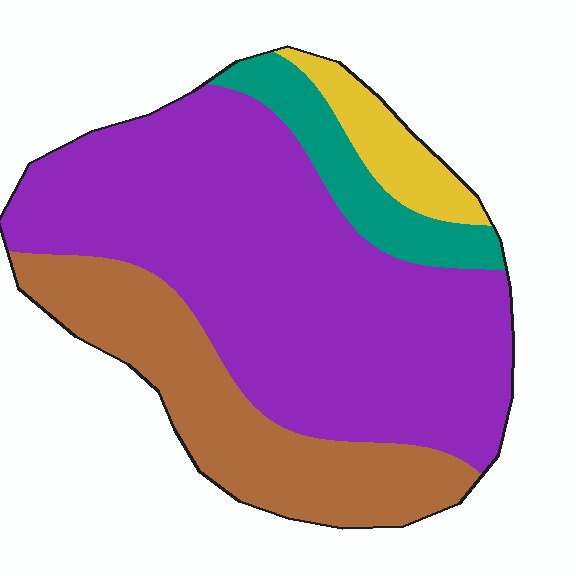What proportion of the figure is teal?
Teal takes up less than a quarter of the figure.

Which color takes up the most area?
Purple, at roughly 60%.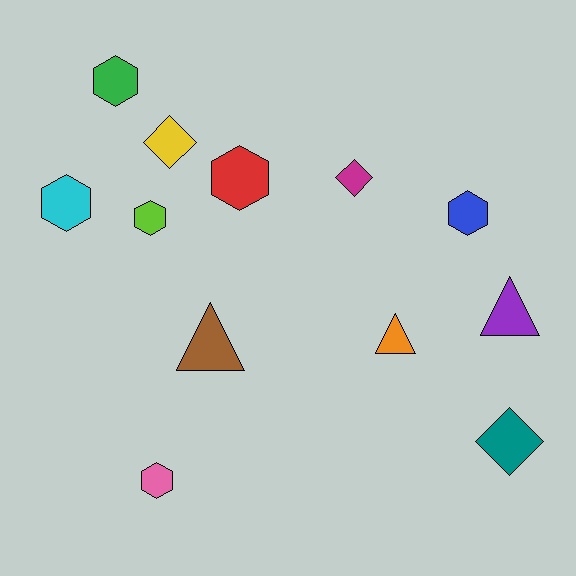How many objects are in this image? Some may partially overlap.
There are 12 objects.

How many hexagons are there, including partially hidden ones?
There are 6 hexagons.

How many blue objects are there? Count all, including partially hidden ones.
There is 1 blue object.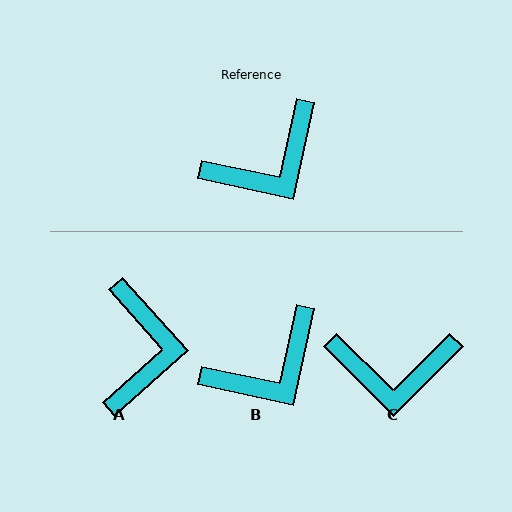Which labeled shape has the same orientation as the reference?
B.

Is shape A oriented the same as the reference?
No, it is off by about 54 degrees.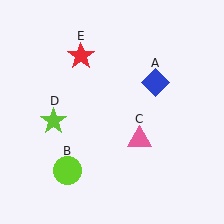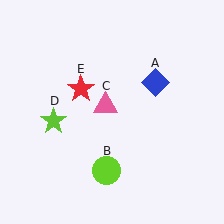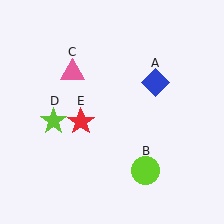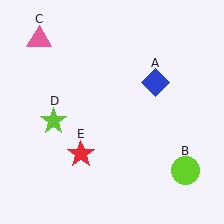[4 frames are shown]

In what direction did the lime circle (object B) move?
The lime circle (object B) moved right.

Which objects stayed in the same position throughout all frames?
Blue diamond (object A) and lime star (object D) remained stationary.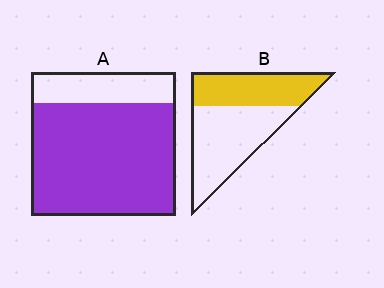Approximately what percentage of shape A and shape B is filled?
A is approximately 80% and B is approximately 40%.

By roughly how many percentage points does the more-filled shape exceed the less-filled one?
By roughly 35 percentage points (A over B).